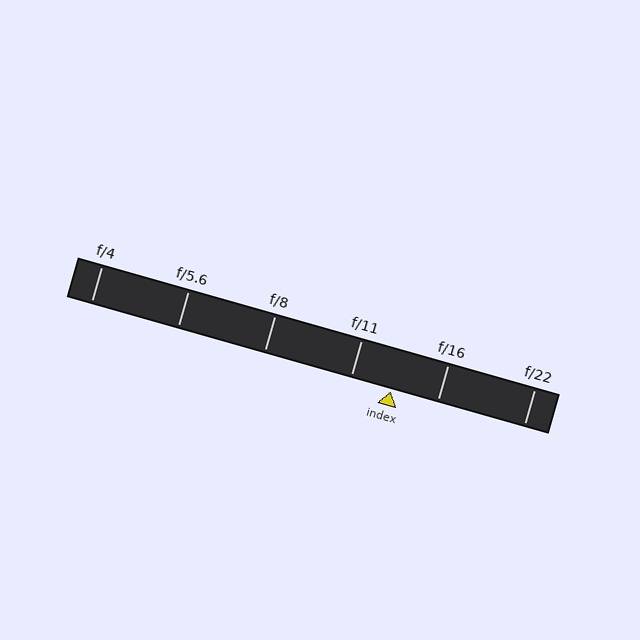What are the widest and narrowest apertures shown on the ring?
The widest aperture shown is f/4 and the narrowest is f/22.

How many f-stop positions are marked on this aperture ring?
There are 6 f-stop positions marked.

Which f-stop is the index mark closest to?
The index mark is closest to f/11.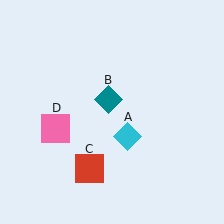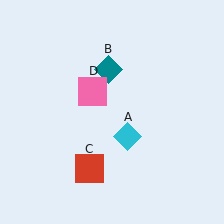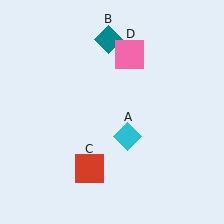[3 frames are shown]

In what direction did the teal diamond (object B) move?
The teal diamond (object B) moved up.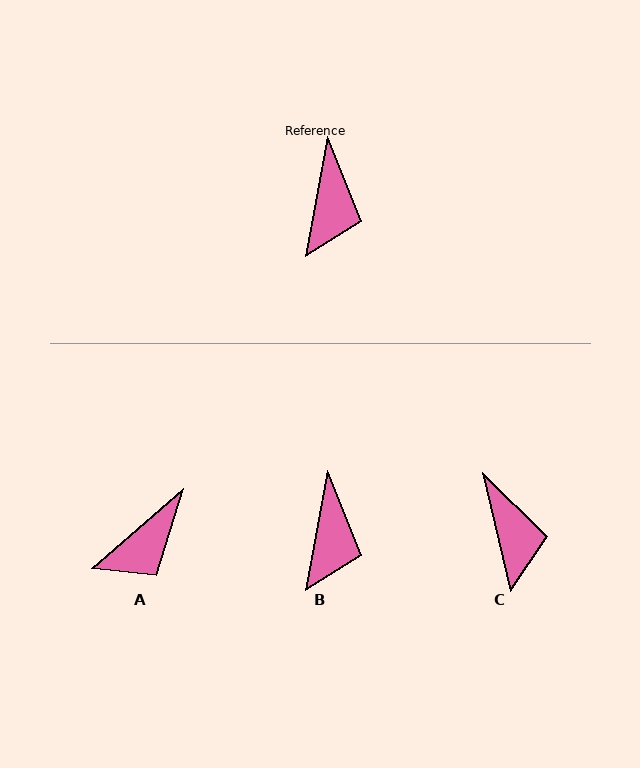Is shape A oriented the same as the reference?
No, it is off by about 39 degrees.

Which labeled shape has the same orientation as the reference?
B.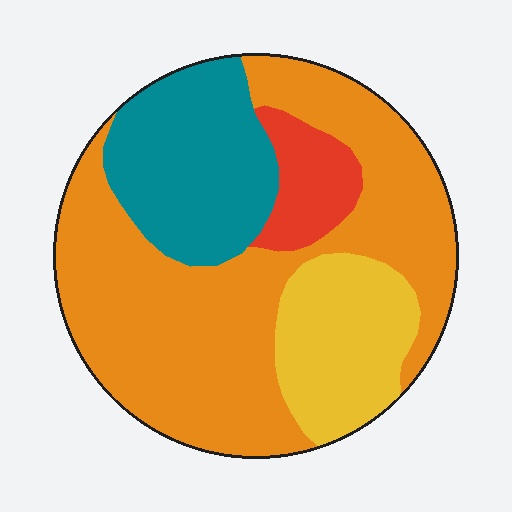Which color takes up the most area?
Orange, at roughly 55%.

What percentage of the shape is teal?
Teal covers about 20% of the shape.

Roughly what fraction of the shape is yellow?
Yellow covers about 15% of the shape.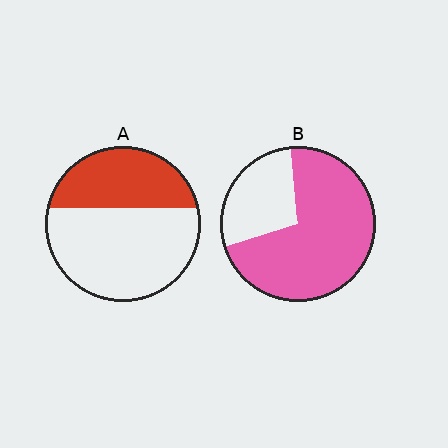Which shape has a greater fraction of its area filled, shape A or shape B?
Shape B.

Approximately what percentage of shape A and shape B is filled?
A is approximately 35% and B is approximately 70%.